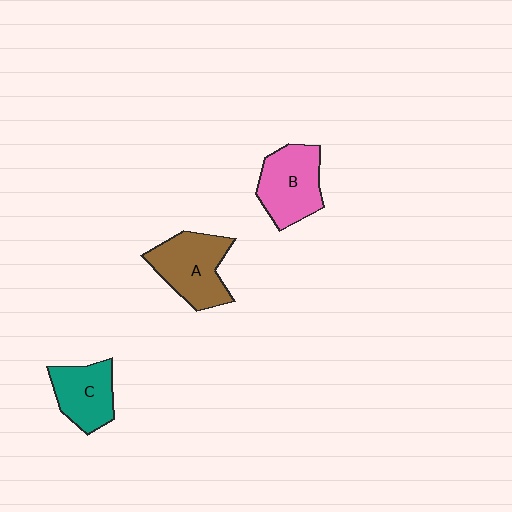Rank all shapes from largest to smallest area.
From largest to smallest: A (brown), B (pink), C (teal).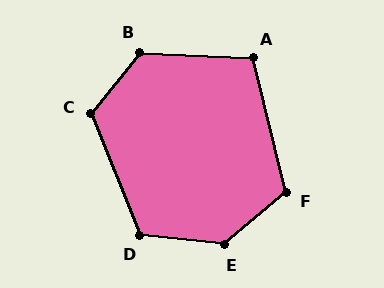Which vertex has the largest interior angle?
E, at approximately 134 degrees.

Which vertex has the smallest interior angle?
A, at approximately 106 degrees.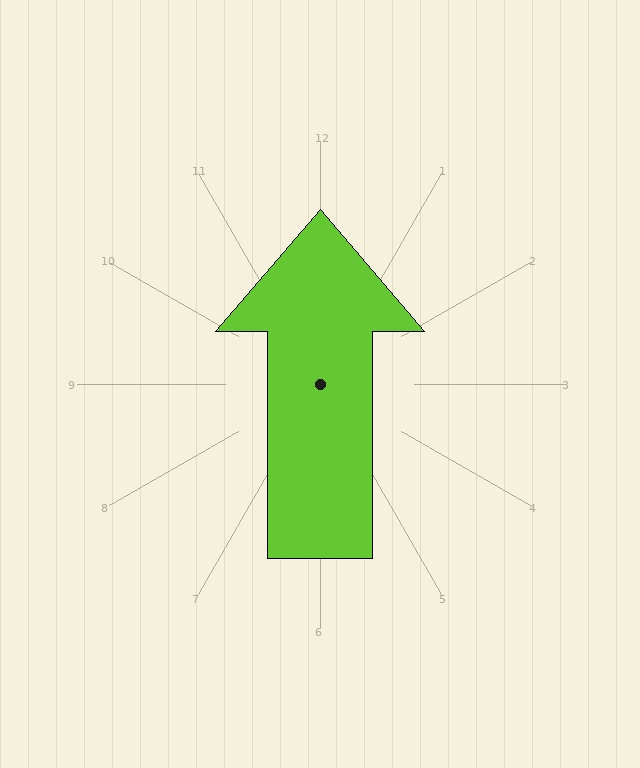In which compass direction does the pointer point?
North.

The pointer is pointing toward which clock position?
Roughly 12 o'clock.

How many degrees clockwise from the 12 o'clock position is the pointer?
Approximately 0 degrees.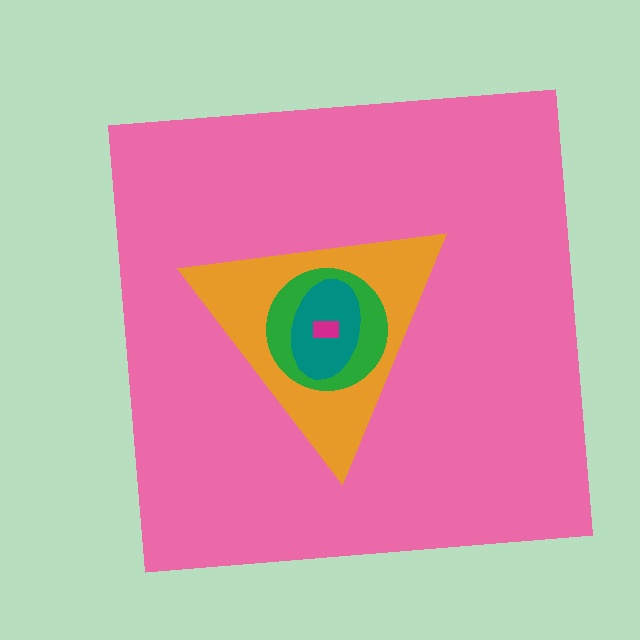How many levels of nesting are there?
5.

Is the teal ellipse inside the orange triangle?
Yes.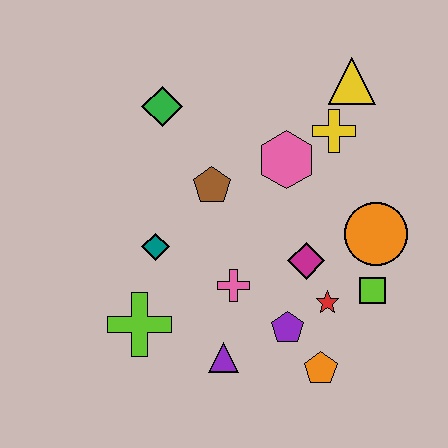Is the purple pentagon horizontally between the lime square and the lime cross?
Yes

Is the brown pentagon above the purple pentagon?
Yes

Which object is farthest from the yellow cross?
The lime cross is farthest from the yellow cross.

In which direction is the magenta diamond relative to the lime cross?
The magenta diamond is to the right of the lime cross.